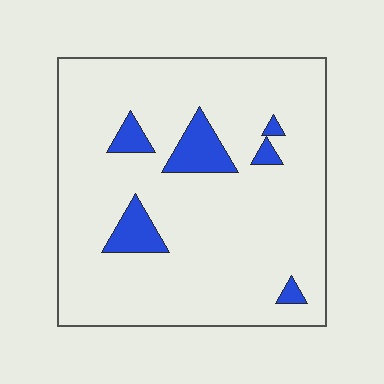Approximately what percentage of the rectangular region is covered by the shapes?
Approximately 10%.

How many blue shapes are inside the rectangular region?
6.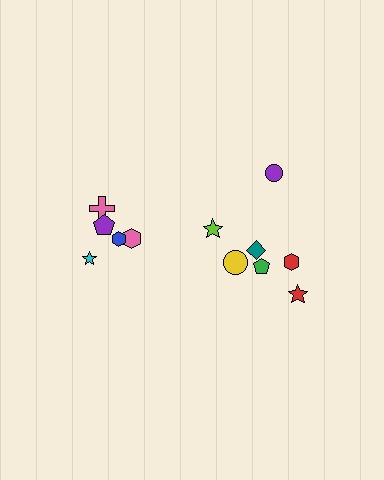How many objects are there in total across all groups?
There are 12 objects.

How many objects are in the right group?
There are 7 objects.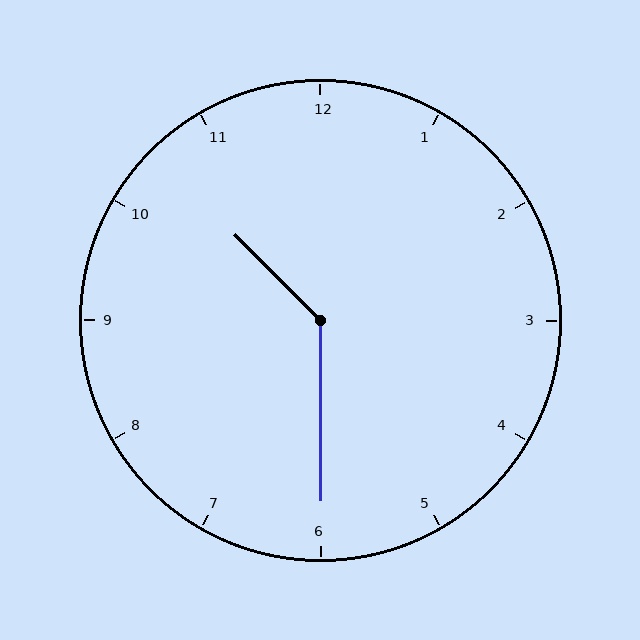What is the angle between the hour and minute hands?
Approximately 135 degrees.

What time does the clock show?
10:30.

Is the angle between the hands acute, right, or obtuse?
It is obtuse.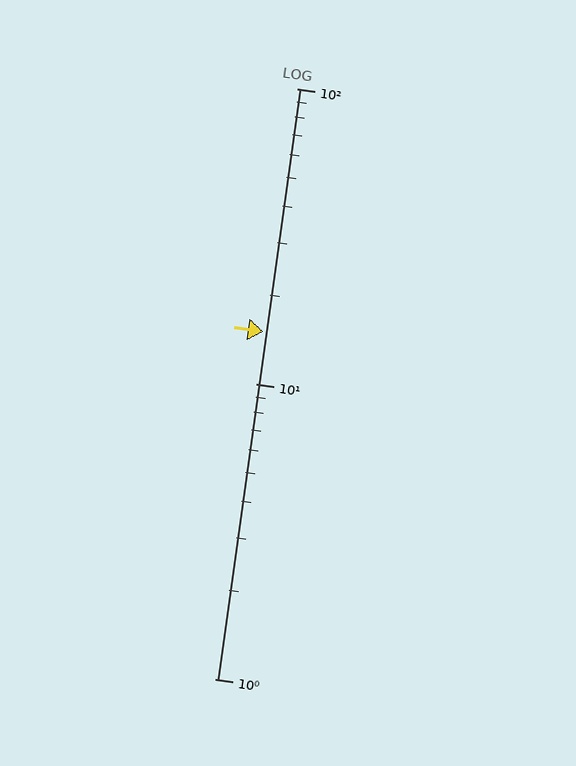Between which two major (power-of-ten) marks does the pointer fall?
The pointer is between 10 and 100.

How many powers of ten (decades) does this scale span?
The scale spans 2 decades, from 1 to 100.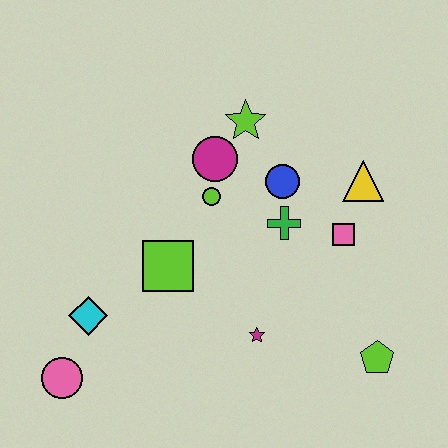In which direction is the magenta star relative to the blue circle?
The magenta star is below the blue circle.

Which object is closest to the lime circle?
The magenta circle is closest to the lime circle.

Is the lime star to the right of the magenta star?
No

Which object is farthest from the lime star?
The pink circle is farthest from the lime star.